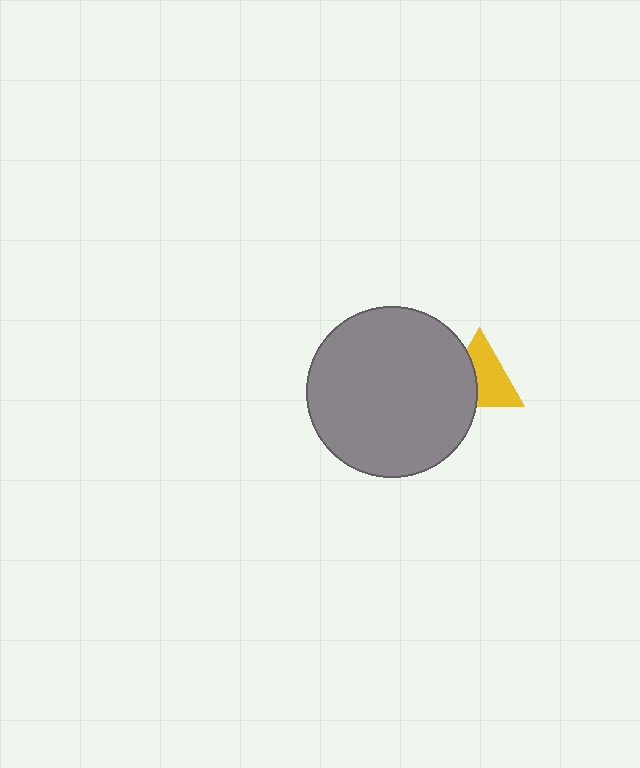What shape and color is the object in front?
The object in front is a gray circle.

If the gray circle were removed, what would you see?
You would see the complete yellow triangle.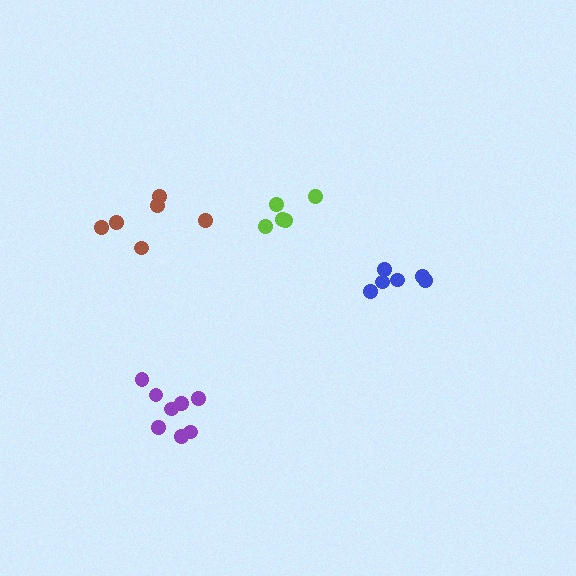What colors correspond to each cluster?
The clusters are colored: purple, brown, blue, lime.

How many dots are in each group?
Group 1: 8 dots, Group 2: 6 dots, Group 3: 6 dots, Group 4: 5 dots (25 total).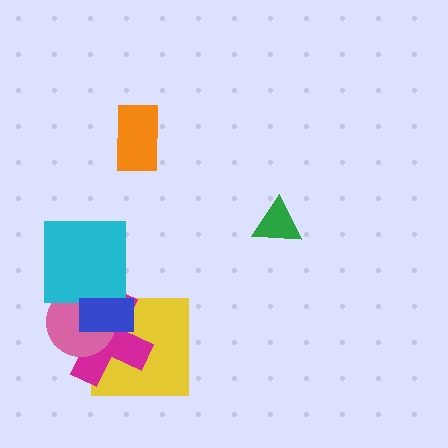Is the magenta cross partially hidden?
Yes, it is partially covered by another shape.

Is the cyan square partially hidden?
Yes, it is partially covered by another shape.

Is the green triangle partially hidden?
No, no other shape covers it.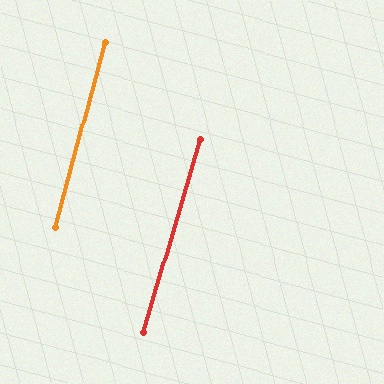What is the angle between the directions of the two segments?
Approximately 2 degrees.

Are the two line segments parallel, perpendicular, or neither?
Parallel — their directions differ by only 1.5°.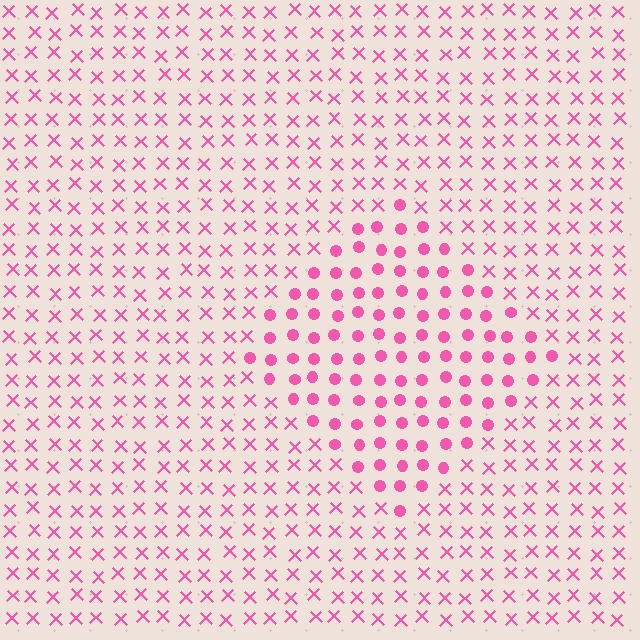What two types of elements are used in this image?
The image uses circles inside the diamond region and X marks outside it.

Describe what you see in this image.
The image is filled with small pink elements arranged in a uniform grid. A diamond-shaped region contains circles, while the surrounding area contains X marks. The boundary is defined purely by the change in element shape.